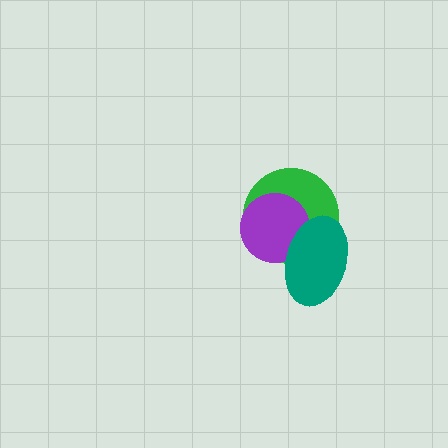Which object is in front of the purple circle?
The teal ellipse is in front of the purple circle.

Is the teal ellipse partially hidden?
No, no other shape covers it.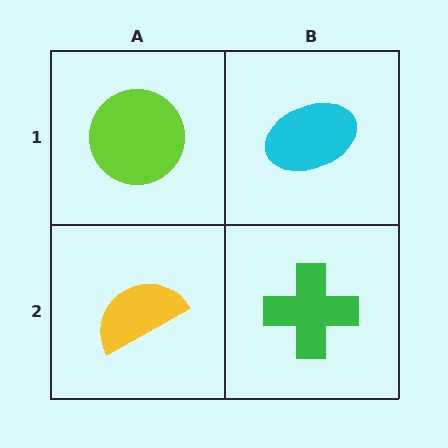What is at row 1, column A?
A lime circle.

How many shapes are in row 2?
2 shapes.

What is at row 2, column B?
A green cross.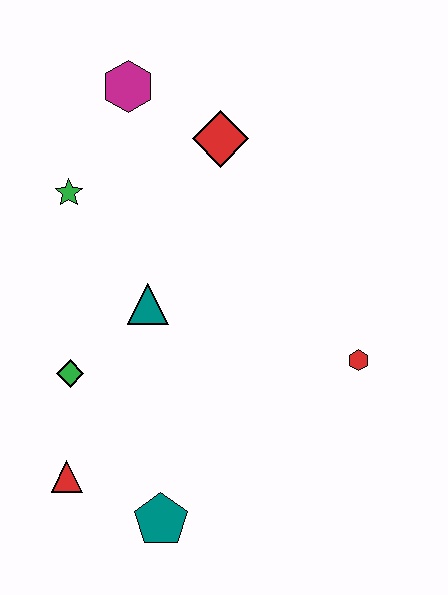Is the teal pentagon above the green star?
No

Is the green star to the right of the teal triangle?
No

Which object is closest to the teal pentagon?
The red triangle is closest to the teal pentagon.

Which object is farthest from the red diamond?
The teal pentagon is farthest from the red diamond.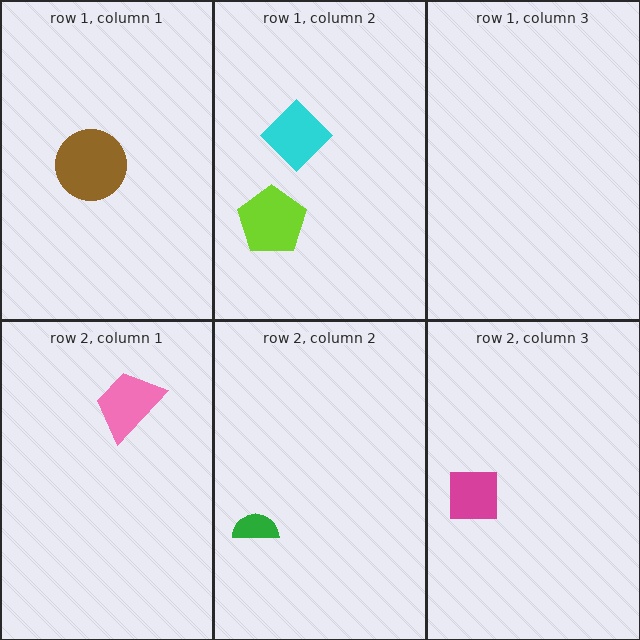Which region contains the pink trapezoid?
The row 2, column 1 region.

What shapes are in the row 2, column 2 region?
The green semicircle.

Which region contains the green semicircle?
The row 2, column 2 region.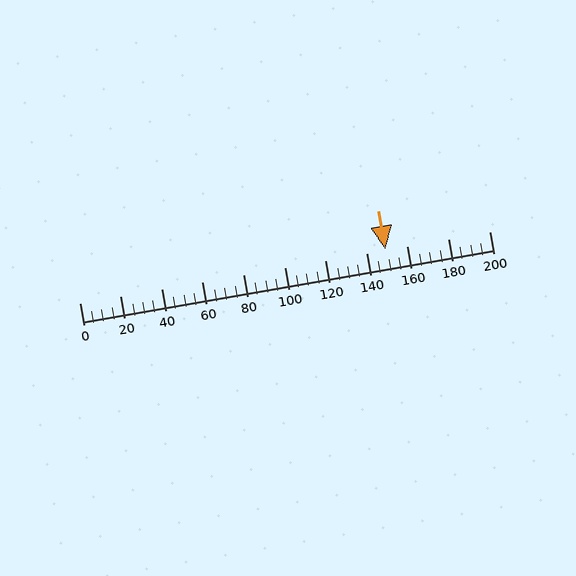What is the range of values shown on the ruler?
The ruler shows values from 0 to 200.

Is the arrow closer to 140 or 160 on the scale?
The arrow is closer to 140.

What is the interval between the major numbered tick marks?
The major tick marks are spaced 20 units apart.